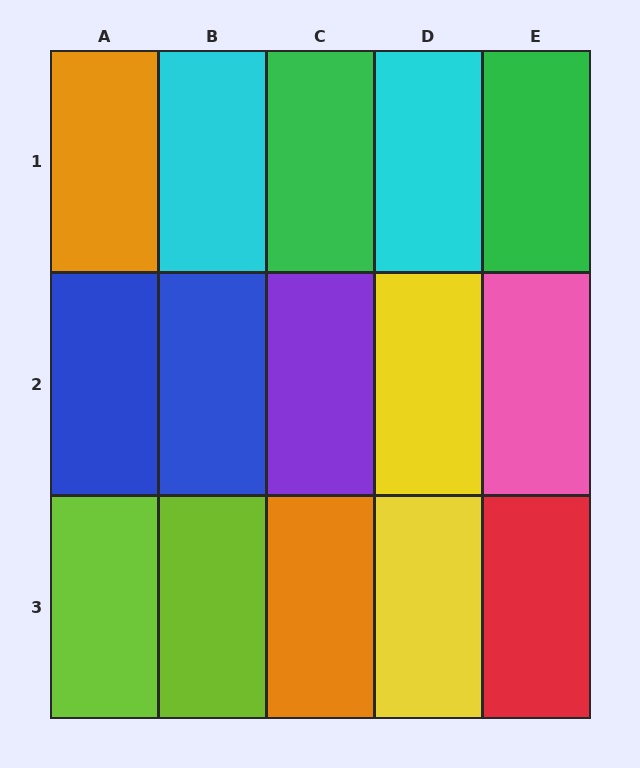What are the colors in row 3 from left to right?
Lime, lime, orange, yellow, red.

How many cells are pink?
1 cell is pink.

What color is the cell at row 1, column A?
Orange.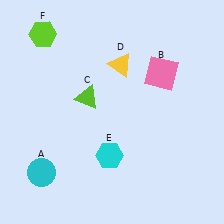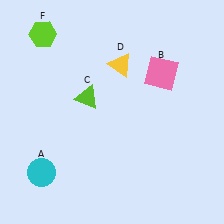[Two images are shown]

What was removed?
The cyan hexagon (E) was removed in Image 2.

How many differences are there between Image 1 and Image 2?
There is 1 difference between the two images.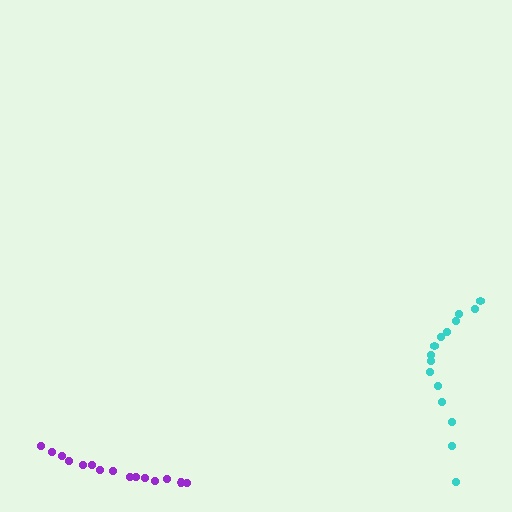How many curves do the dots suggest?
There are 2 distinct paths.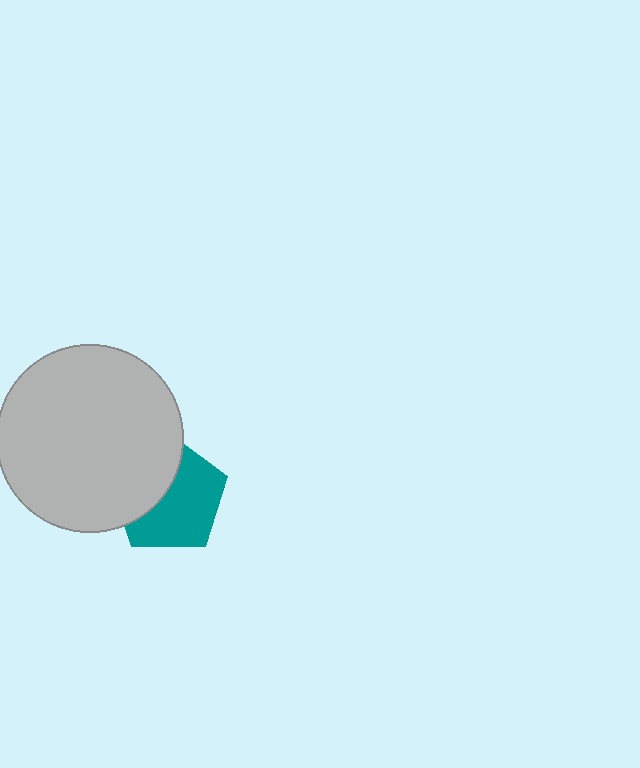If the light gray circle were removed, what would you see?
You would see the complete teal pentagon.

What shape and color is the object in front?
The object in front is a light gray circle.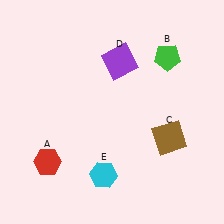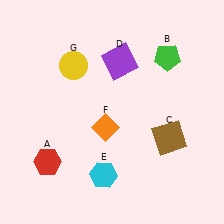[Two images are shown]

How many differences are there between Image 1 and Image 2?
There are 2 differences between the two images.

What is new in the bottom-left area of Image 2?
An orange diamond (F) was added in the bottom-left area of Image 2.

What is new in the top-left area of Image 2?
A yellow circle (G) was added in the top-left area of Image 2.